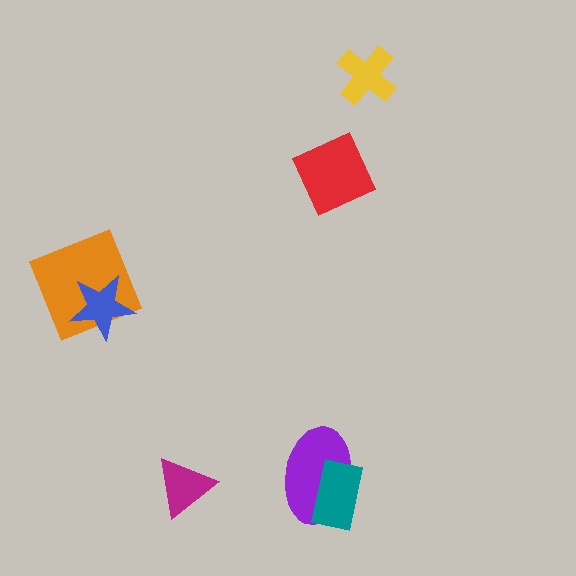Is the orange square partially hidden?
Yes, it is partially covered by another shape.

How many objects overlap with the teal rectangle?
1 object overlaps with the teal rectangle.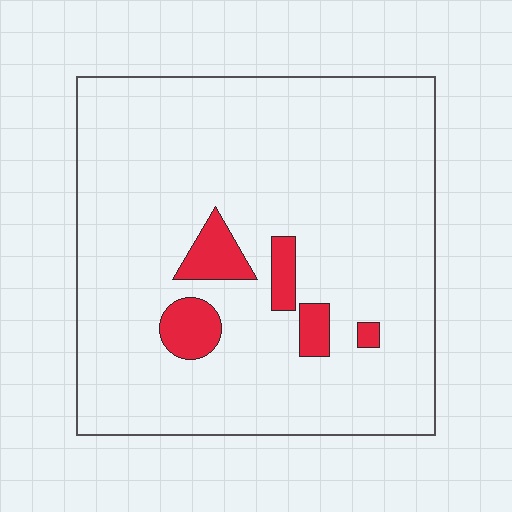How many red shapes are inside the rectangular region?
5.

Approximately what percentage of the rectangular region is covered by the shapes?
Approximately 10%.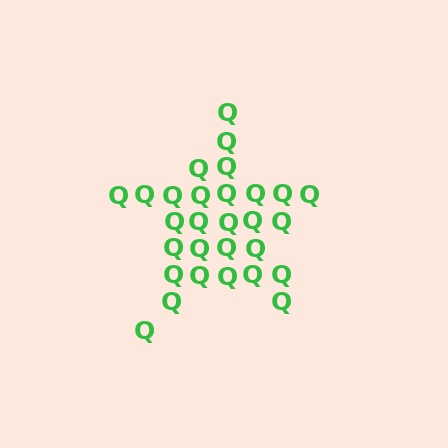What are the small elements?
The small elements are letter Q's.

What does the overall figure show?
The overall figure shows a star.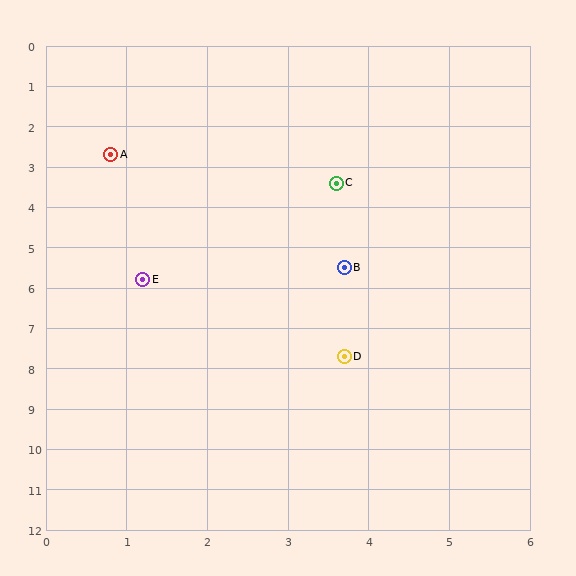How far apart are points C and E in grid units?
Points C and E are about 3.4 grid units apart.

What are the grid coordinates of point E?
Point E is at approximately (1.2, 5.8).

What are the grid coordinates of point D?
Point D is at approximately (3.7, 7.7).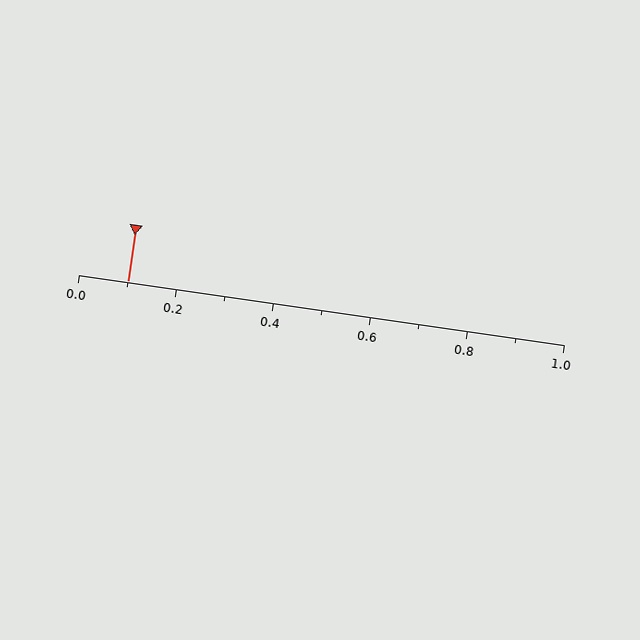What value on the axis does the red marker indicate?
The marker indicates approximately 0.1.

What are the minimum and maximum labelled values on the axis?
The axis runs from 0.0 to 1.0.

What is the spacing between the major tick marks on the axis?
The major ticks are spaced 0.2 apart.